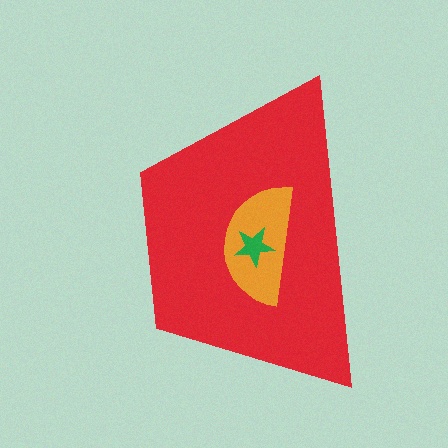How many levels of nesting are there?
3.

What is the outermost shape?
The red trapezoid.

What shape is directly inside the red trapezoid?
The orange semicircle.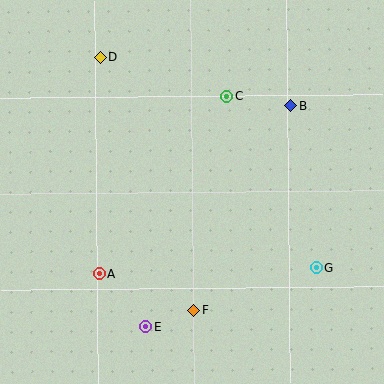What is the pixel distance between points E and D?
The distance between E and D is 274 pixels.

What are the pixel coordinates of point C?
Point C is at (227, 96).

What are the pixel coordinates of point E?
Point E is at (146, 327).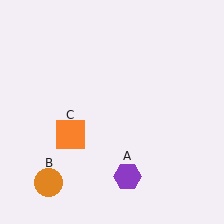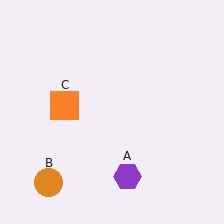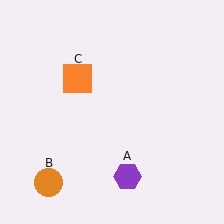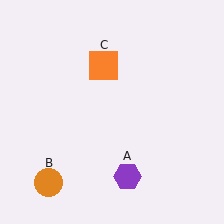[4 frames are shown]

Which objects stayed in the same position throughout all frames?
Purple hexagon (object A) and orange circle (object B) remained stationary.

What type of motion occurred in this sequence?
The orange square (object C) rotated clockwise around the center of the scene.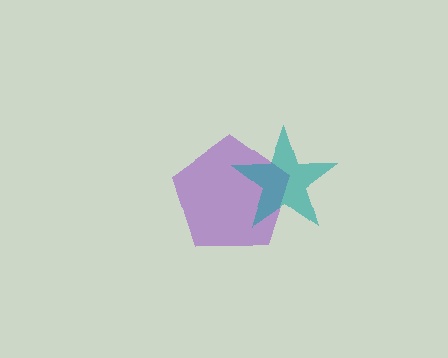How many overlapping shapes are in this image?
There are 2 overlapping shapes in the image.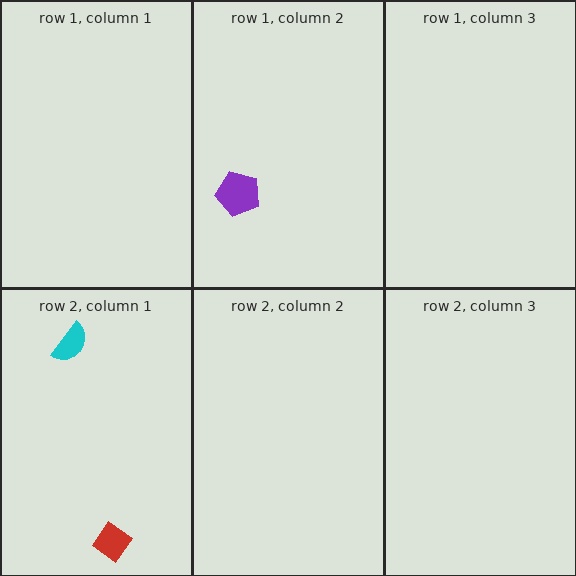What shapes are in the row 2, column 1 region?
The cyan semicircle, the red diamond.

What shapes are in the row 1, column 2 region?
The purple pentagon.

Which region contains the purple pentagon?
The row 1, column 2 region.